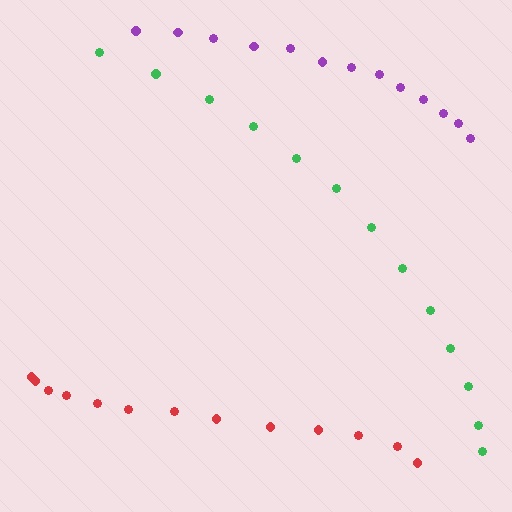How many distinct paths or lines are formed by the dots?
There are 3 distinct paths.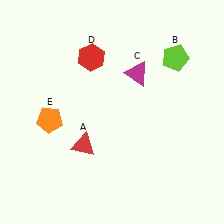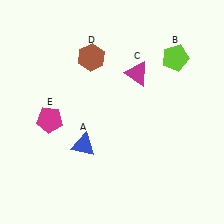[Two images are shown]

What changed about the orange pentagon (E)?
In Image 1, E is orange. In Image 2, it changed to magenta.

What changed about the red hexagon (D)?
In Image 1, D is red. In Image 2, it changed to brown.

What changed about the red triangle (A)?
In Image 1, A is red. In Image 2, it changed to blue.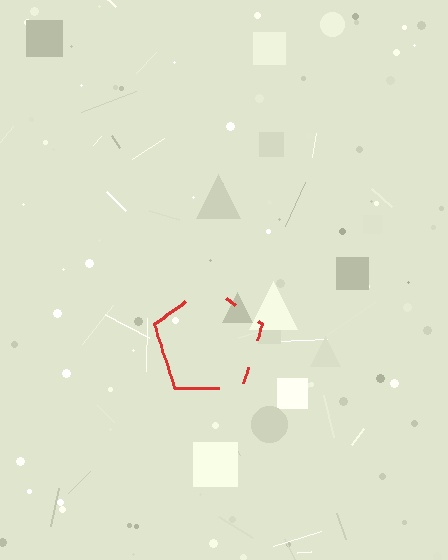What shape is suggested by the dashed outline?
The dashed outline suggests a pentagon.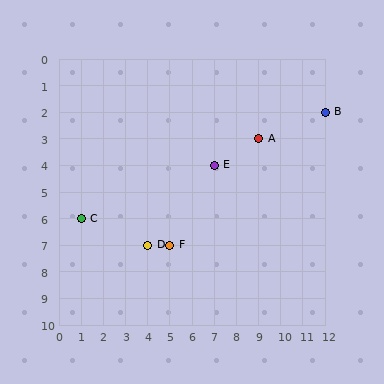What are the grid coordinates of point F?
Point F is at grid coordinates (5, 7).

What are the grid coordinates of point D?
Point D is at grid coordinates (4, 7).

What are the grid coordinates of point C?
Point C is at grid coordinates (1, 6).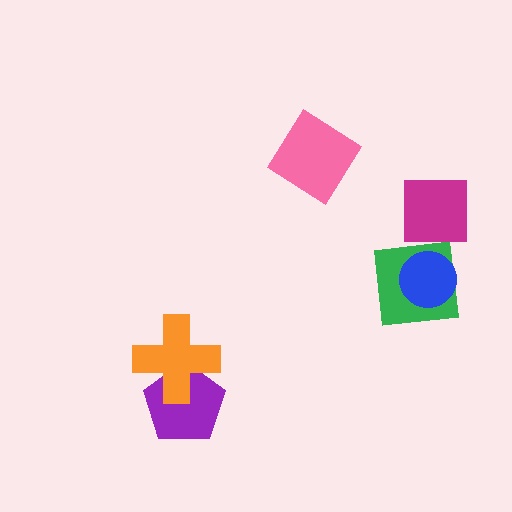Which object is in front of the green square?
The blue circle is in front of the green square.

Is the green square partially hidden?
Yes, it is partially covered by another shape.